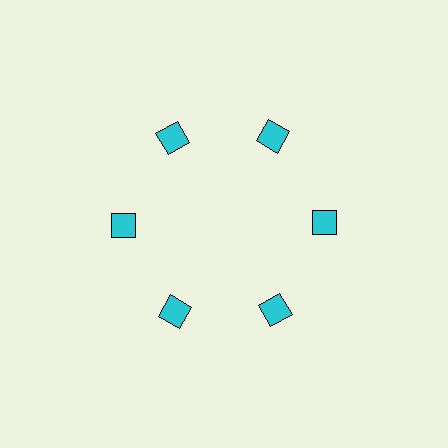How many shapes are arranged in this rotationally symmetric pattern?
There are 6 shapes, arranged in 6 groups of 1.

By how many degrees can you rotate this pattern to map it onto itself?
The pattern maps onto itself every 60 degrees of rotation.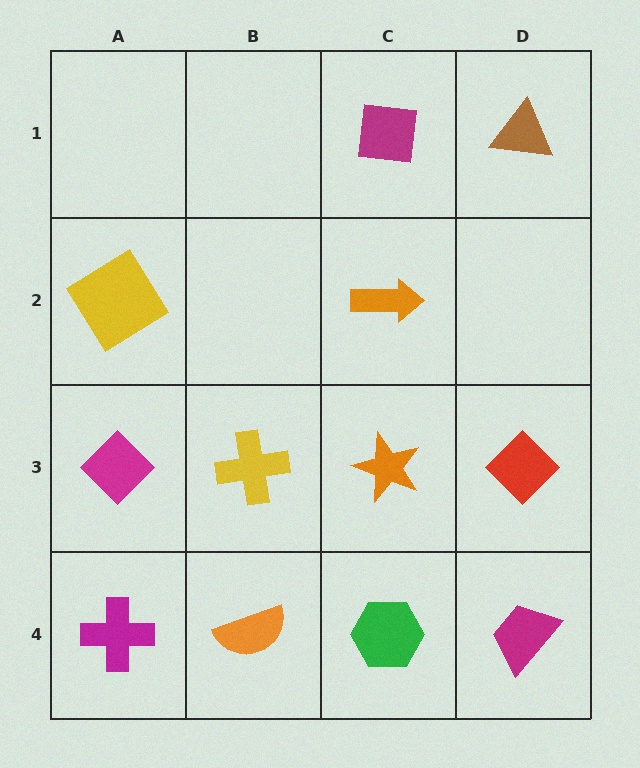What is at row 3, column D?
A red diamond.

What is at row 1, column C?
A magenta square.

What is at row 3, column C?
An orange star.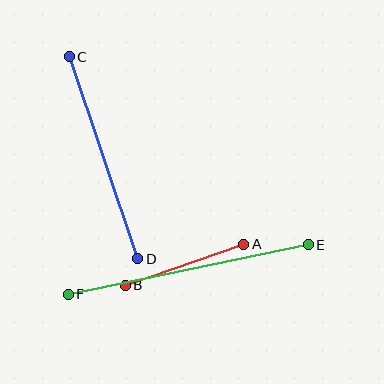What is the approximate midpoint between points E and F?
The midpoint is at approximately (188, 269) pixels.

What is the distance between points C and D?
The distance is approximately 213 pixels.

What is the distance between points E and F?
The distance is approximately 245 pixels.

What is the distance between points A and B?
The distance is approximately 125 pixels.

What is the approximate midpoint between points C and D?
The midpoint is at approximately (103, 158) pixels.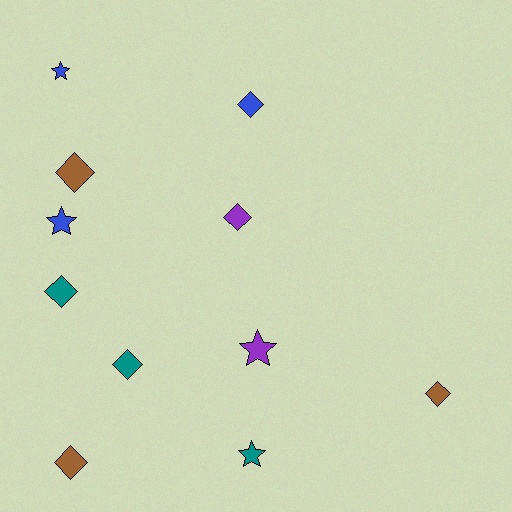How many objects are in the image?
There are 11 objects.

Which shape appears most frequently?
Diamond, with 7 objects.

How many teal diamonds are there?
There are 2 teal diamonds.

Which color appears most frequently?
Blue, with 3 objects.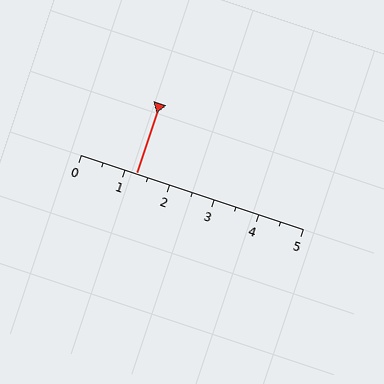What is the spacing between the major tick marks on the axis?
The major ticks are spaced 1 apart.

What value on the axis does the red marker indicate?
The marker indicates approximately 1.2.